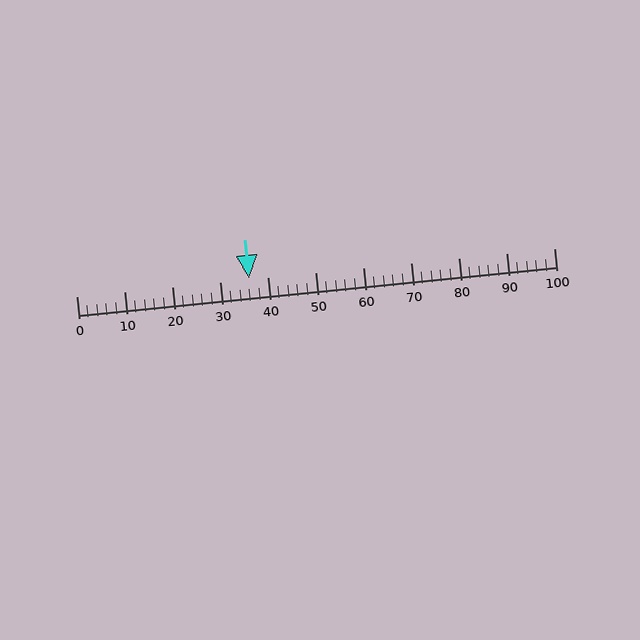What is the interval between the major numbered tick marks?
The major tick marks are spaced 10 units apart.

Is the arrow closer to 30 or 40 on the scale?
The arrow is closer to 40.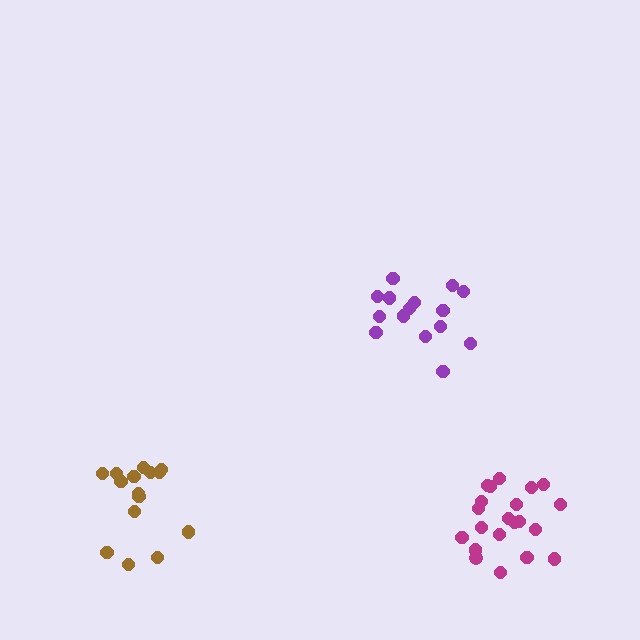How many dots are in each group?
Group 1: 15 dots, Group 2: 15 dots, Group 3: 21 dots (51 total).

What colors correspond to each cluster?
The clusters are colored: brown, purple, magenta.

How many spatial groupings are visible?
There are 3 spatial groupings.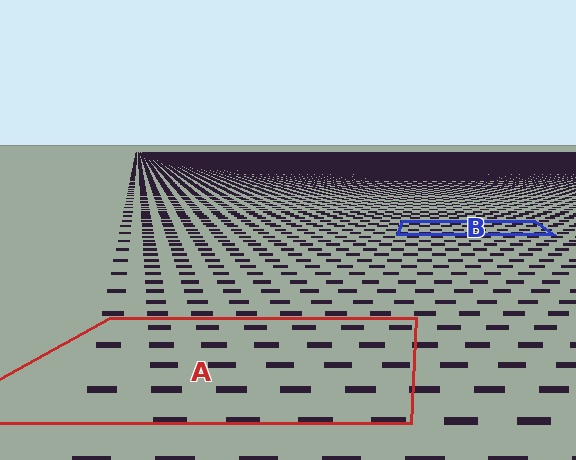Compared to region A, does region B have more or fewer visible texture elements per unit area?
Region B has more texture elements per unit area — they are packed more densely because it is farther away.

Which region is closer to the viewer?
Region A is closer. The texture elements there are larger and more spread out.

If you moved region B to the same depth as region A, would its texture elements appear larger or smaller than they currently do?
They would appear larger. At a closer depth, the same texture elements are projected at a bigger on-screen size.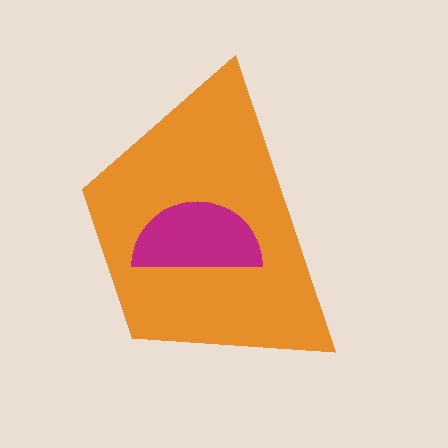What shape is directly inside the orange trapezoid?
The magenta semicircle.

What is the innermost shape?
The magenta semicircle.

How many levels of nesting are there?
2.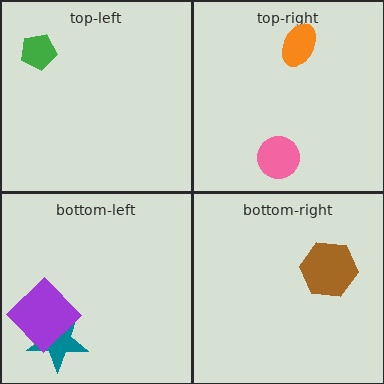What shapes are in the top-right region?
The orange ellipse, the pink circle.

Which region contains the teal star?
The bottom-left region.